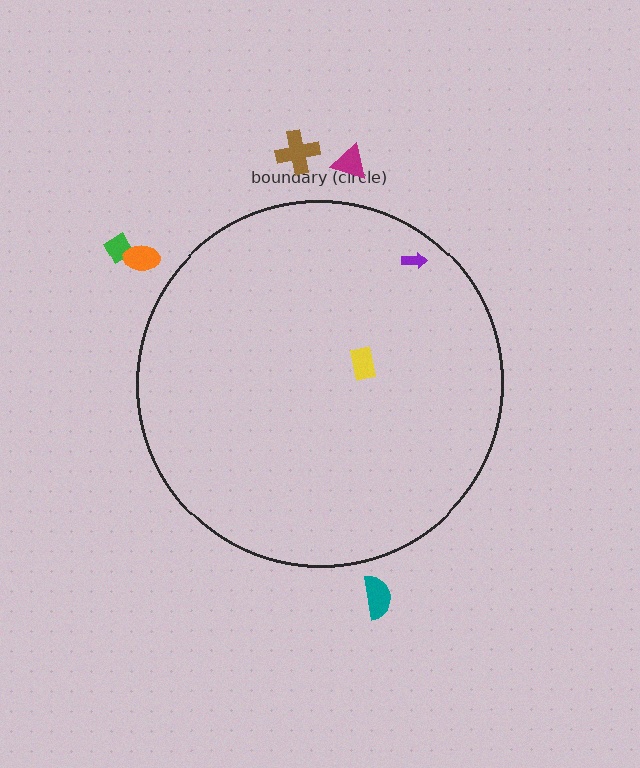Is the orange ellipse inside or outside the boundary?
Outside.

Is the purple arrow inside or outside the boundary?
Inside.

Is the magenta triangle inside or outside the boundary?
Outside.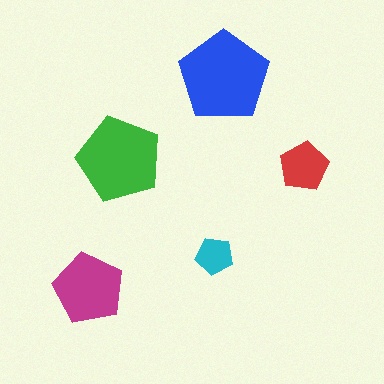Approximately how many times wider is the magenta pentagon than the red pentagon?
About 1.5 times wider.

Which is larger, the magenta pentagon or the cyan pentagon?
The magenta one.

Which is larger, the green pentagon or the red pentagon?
The green one.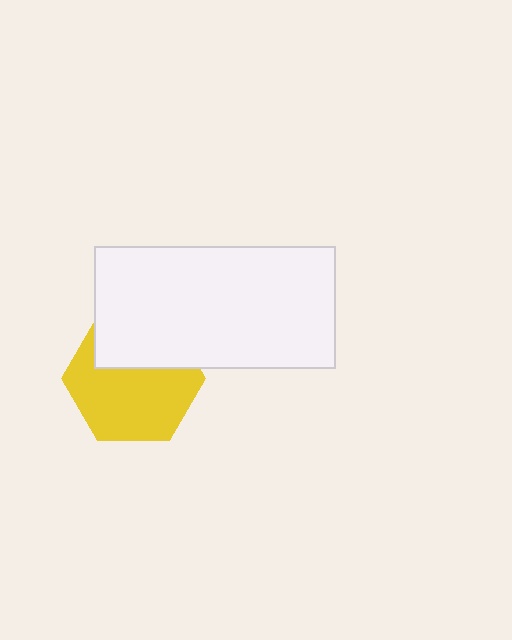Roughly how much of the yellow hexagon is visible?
About half of it is visible (roughly 64%).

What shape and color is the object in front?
The object in front is a white rectangle.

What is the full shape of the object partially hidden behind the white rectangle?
The partially hidden object is a yellow hexagon.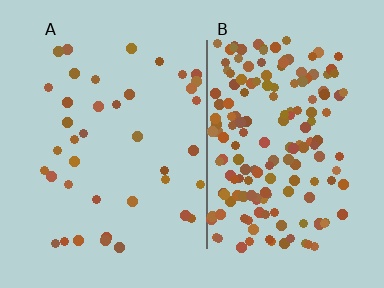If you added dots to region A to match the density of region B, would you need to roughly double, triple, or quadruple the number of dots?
Approximately quadruple.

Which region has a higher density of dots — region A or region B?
B (the right).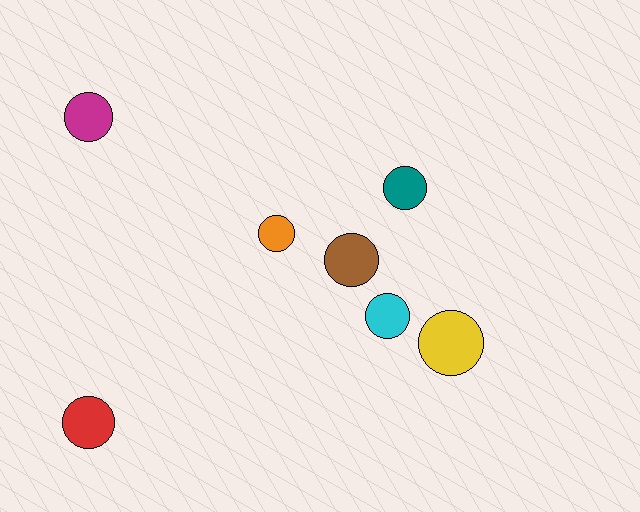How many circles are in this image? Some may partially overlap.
There are 7 circles.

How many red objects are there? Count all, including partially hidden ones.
There is 1 red object.